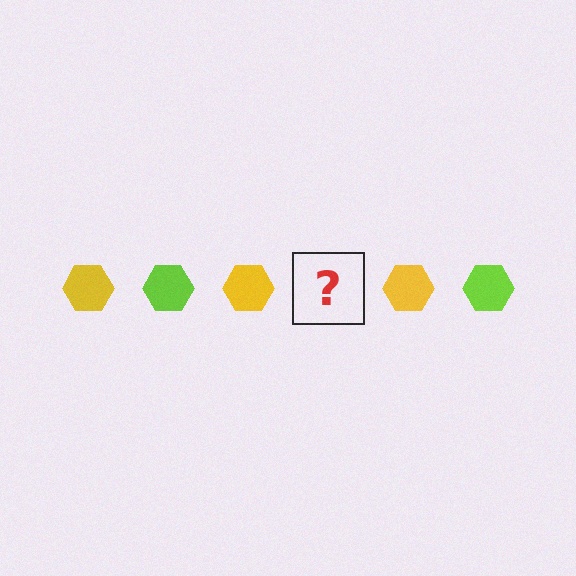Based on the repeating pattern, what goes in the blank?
The blank should be a lime hexagon.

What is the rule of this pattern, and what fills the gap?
The rule is that the pattern cycles through yellow, lime hexagons. The gap should be filled with a lime hexagon.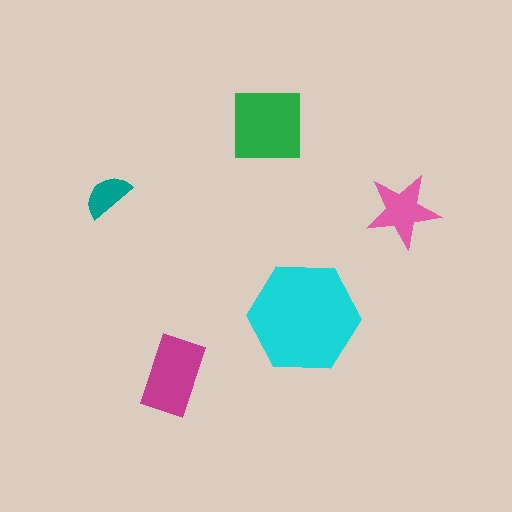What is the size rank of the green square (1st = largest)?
2nd.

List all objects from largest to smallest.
The cyan hexagon, the green square, the magenta rectangle, the pink star, the teal semicircle.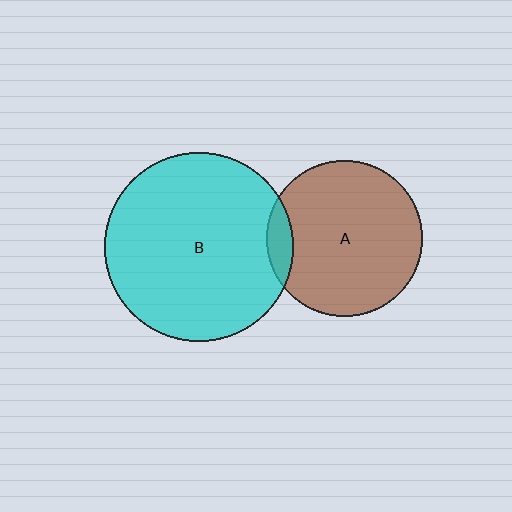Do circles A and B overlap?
Yes.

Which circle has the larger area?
Circle B (cyan).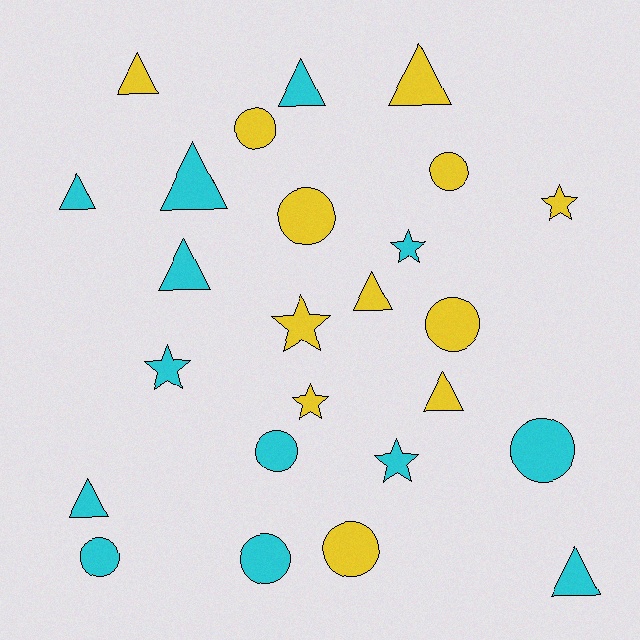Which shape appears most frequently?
Triangle, with 10 objects.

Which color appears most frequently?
Cyan, with 13 objects.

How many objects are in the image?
There are 25 objects.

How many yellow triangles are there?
There are 4 yellow triangles.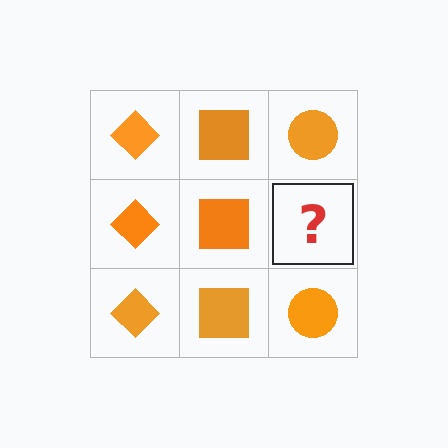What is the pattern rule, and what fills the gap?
The rule is that each column has a consistent shape. The gap should be filled with an orange circle.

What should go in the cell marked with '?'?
The missing cell should contain an orange circle.